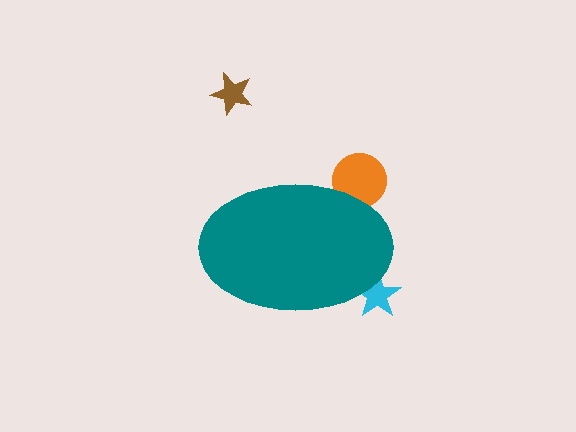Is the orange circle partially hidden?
Yes, the orange circle is partially hidden behind the teal ellipse.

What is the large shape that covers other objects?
A teal ellipse.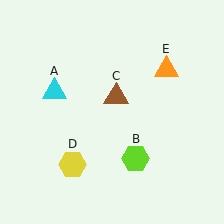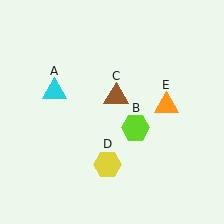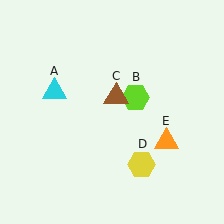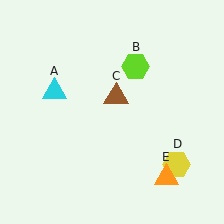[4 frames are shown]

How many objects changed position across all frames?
3 objects changed position: lime hexagon (object B), yellow hexagon (object D), orange triangle (object E).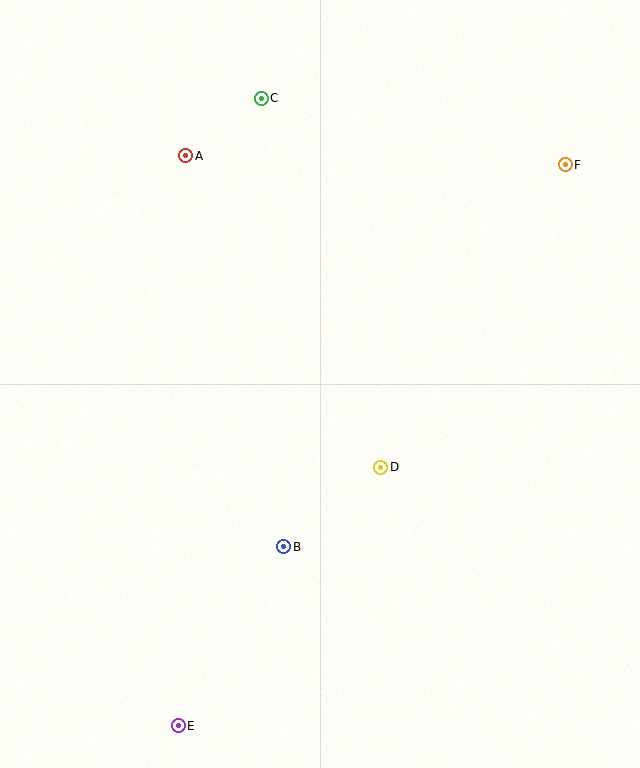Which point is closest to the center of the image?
Point D at (381, 467) is closest to the center.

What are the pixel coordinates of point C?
Point C is at (261, 98).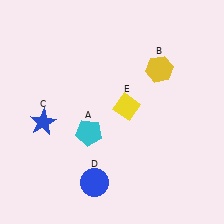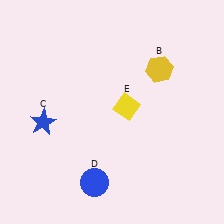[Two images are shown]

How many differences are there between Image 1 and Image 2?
There is 1 difference between the two images.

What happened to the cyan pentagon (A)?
The cyan pentagon (A) was removed in Image 2. It was in the bottom-left area of Image 1.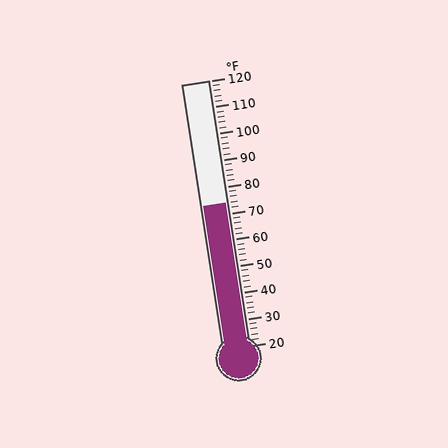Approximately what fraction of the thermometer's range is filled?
The thermometer is filled to approximately 55% of its range.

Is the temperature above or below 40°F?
The temperature is above 40°F.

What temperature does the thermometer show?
The thermometer shows approximately 74°F.